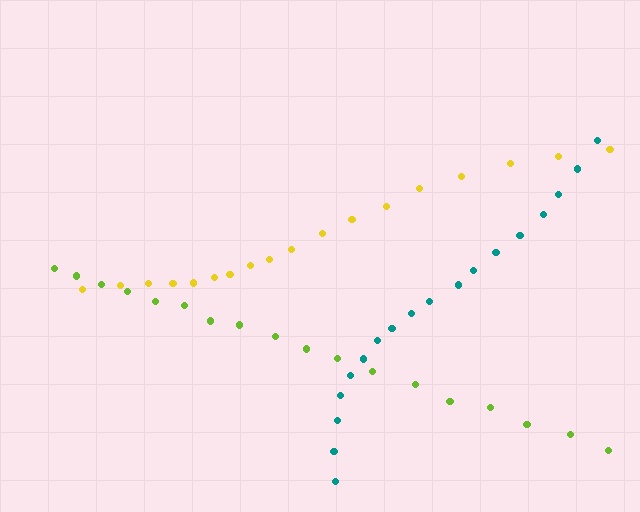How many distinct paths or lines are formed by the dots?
There are 3 distinct paths.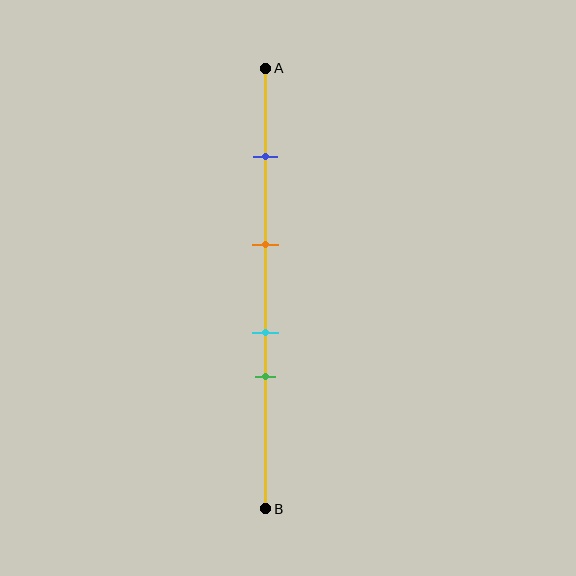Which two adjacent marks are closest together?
The cyan and green marks are the closest adjacent pair.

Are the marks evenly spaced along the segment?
No, the marks are not evenly spaced.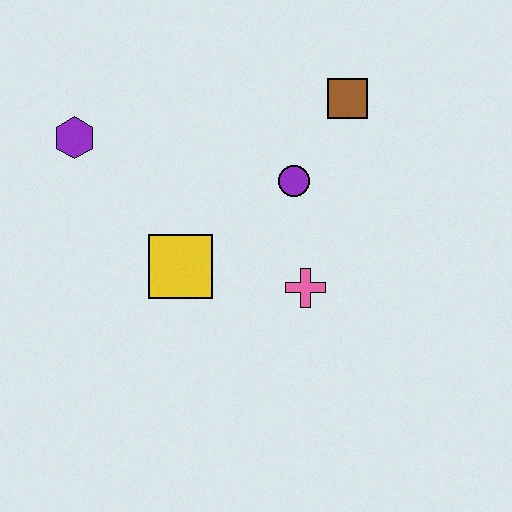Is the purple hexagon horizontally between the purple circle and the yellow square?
No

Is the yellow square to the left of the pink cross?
Yes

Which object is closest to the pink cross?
The purple circle is closest to the pink cross.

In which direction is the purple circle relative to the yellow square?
The purple circle is to the right of the yellow square.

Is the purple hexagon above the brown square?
No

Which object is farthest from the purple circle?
The purple hexagon is farthest from the purple circle.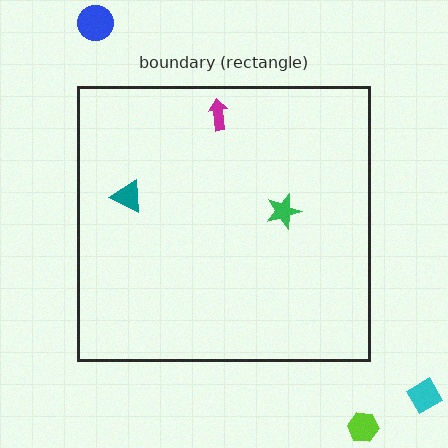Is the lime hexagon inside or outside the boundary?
Outside.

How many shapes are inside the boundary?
3 inside, 3 outside.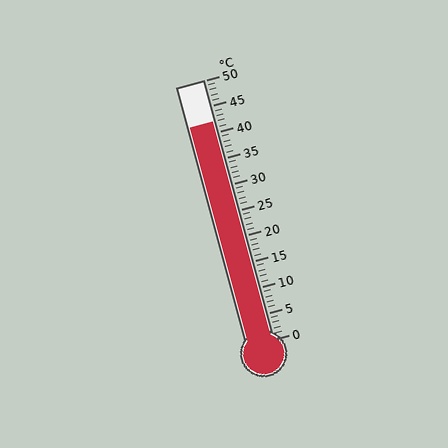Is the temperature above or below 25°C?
The temperature is above 25°C.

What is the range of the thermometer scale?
The thermometer scale ranges from 0°C to 50°C.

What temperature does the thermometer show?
The thermometer shows approximately 42°C.